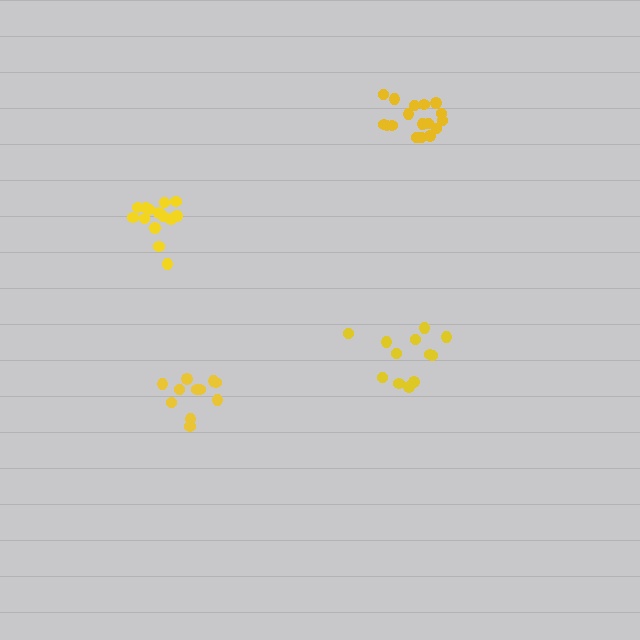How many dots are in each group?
Group 1: 12 dots, Group 2: 15 dots, Group 3: 11 dots, Group 4: 17 dots (55 total).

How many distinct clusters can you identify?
There are 4 distinct clusters.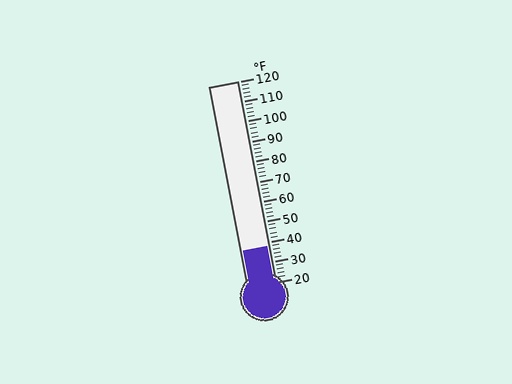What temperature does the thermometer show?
The thermometer shows approximately 38°F.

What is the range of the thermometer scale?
The thermometer scale ranges from 20°F to 120°F.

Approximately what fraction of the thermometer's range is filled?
The thermometer is filled to approximately 20% of its range.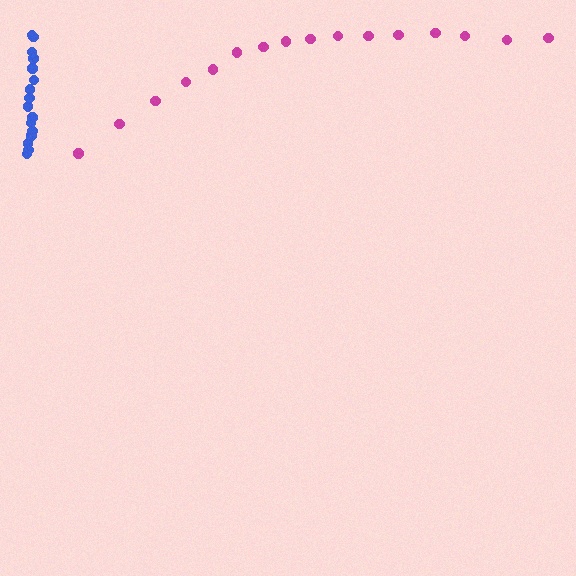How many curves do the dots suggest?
There are 2 distinct paths.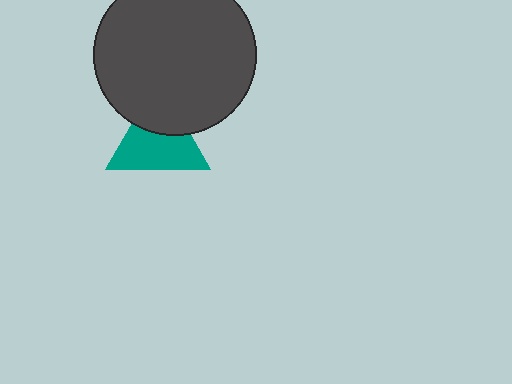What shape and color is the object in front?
The object in front is a dark gray circle.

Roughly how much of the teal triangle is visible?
About half of it is visible (roughly 64%).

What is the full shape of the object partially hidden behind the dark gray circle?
The partially hidden object is a teal triangle.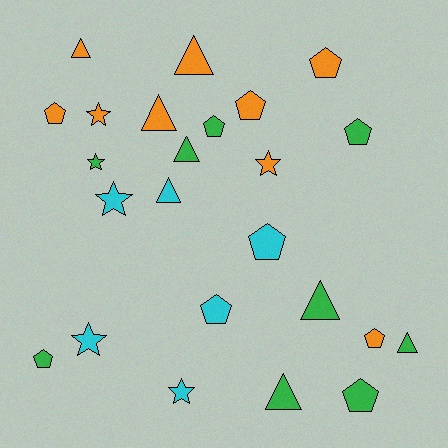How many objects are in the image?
There are 24 objects.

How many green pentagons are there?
There are 4 green pentagons.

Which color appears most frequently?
Orange, with 9 objects.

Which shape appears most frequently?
Pentagon, with 10 objects.